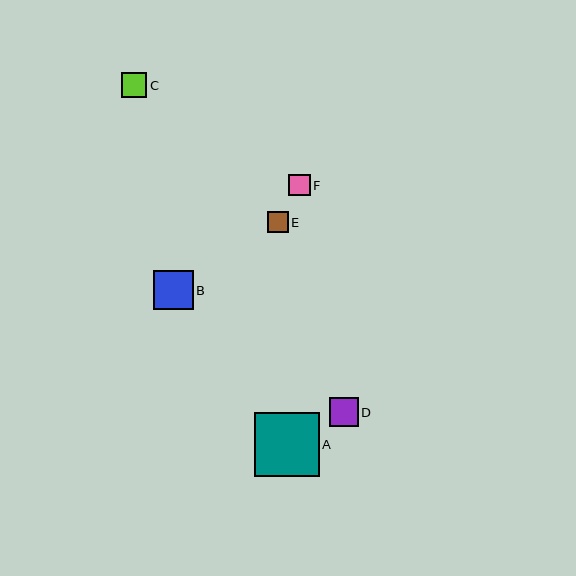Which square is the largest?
Square A is the largest with a size of approximately 65 pixels.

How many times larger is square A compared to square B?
Square A is approximately 1.6 times the size of square B.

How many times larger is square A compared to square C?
Square A is approximately 2.6 times the size of square C.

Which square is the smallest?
Square E is the smallest with a size of approximately 21 pixels.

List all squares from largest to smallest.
From largest to smallest: A, B, D, C, F, E.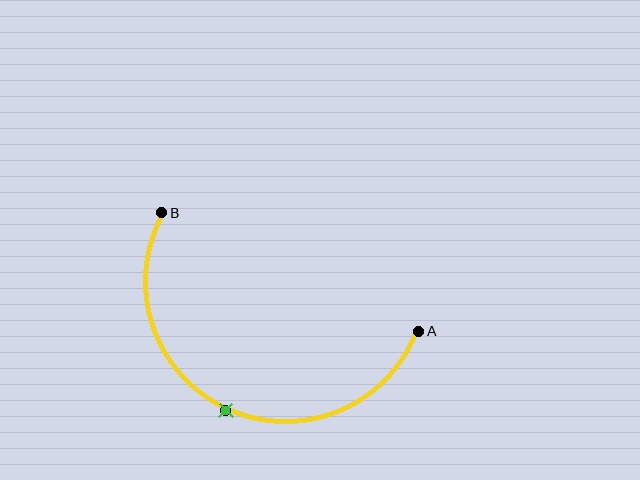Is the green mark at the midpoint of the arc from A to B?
Yes. The green mark lies on the arc at equal arc-length from both A and B — it is the arc midpoint.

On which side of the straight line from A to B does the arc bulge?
The arc bulges below the straight line connecting A and B.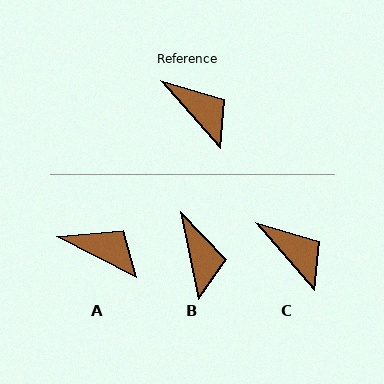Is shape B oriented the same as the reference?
No, it is off by about 30 degrees.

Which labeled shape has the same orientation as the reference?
C.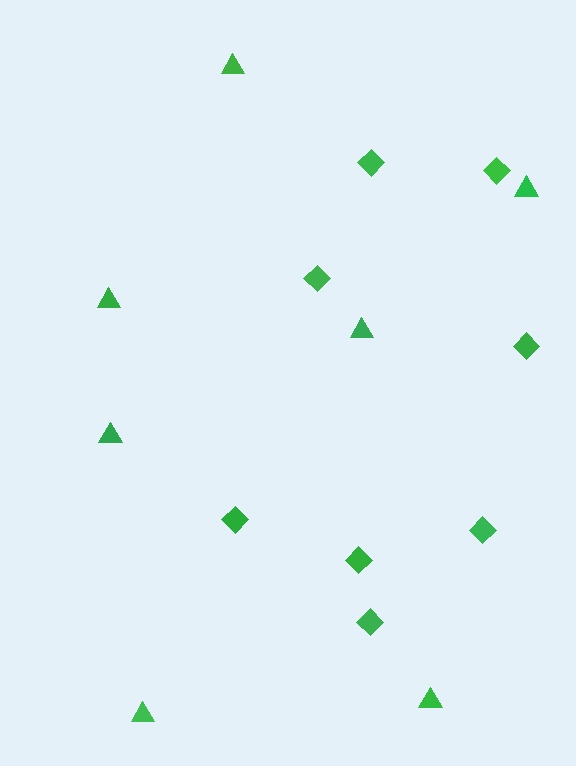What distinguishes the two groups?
There are 2 groups: one group of diamonds (8) and one group of triangles (7).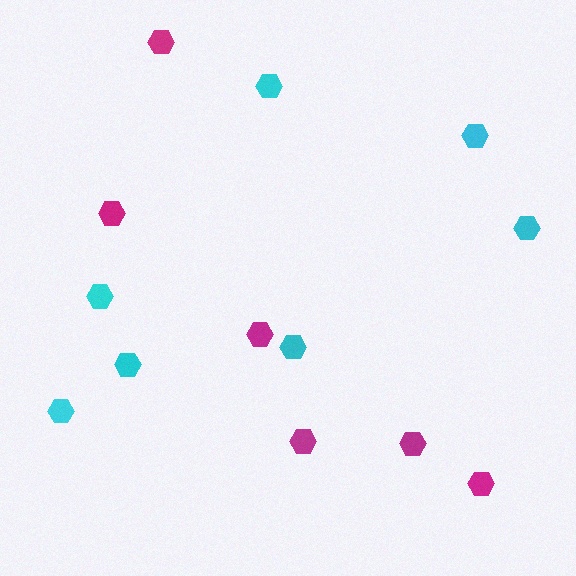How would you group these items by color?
There are 2 groups: one group of cyan hexagons (7) and one group of magenta hexagons (6).